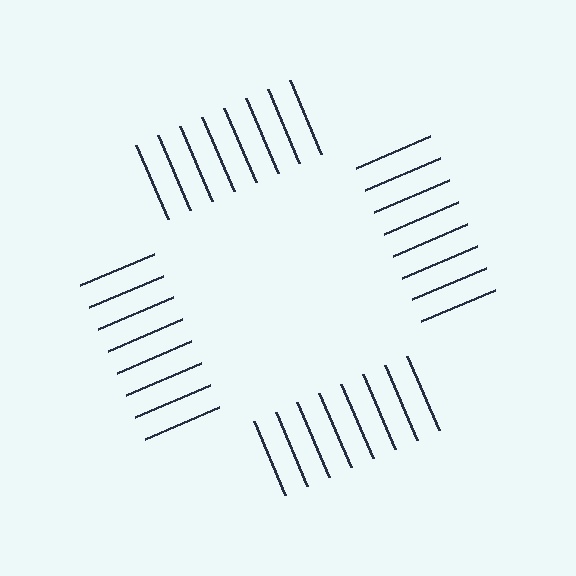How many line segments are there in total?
32 — 8 along each of the 4 edges.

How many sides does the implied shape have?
4 sides — the line-ends trace a square.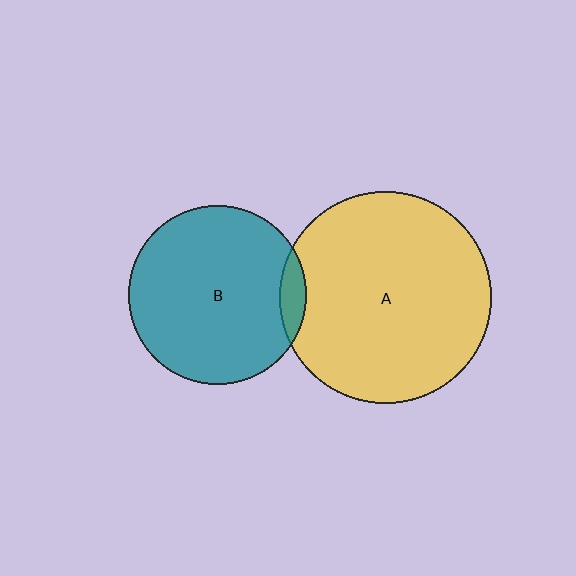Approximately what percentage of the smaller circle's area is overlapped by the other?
Approximately 5%.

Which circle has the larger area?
Circle A (yellow).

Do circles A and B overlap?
Yes.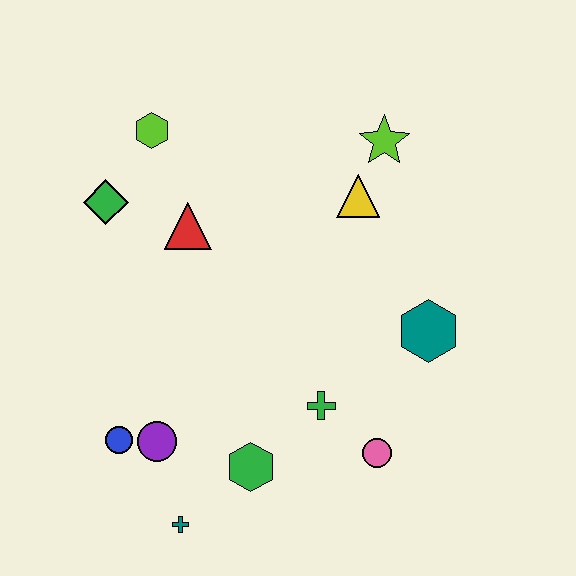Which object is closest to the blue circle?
The purple circle is closest to the blue circle.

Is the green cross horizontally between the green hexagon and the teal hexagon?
Yes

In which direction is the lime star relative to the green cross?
The lime star is above the green cross.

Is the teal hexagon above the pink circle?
Yes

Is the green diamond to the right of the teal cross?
No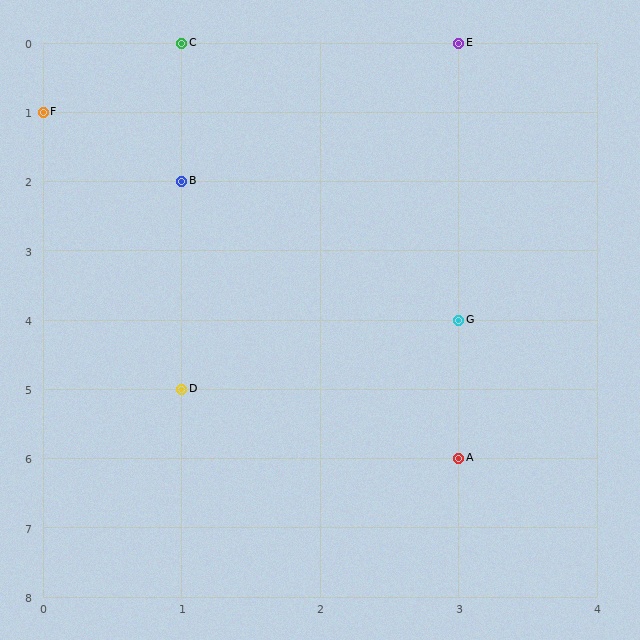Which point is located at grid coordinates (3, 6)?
Point A is at (3, 6).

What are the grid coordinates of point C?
Point C is at grid coordinates (1, 0).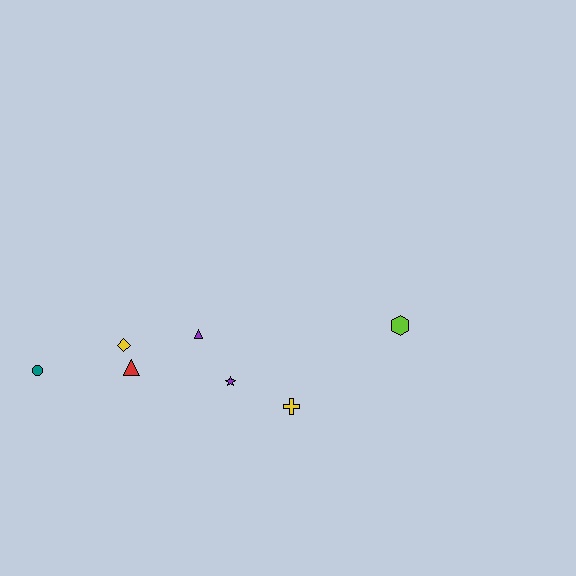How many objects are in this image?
There are 7 objects.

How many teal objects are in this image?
There is 1 teal object.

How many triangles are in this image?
There are 2 triangles.